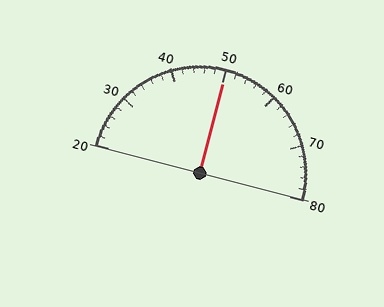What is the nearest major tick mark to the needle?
The nearest major tick mark is 50.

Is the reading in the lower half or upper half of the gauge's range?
The reading is in the upper half of the range (20 to 80).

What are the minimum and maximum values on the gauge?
The gauge ranges from 20 to 80.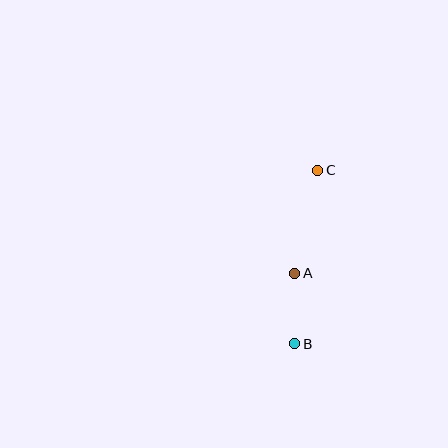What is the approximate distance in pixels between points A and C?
The distance between A and C is approximately 105 pixels.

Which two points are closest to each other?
Points A and B are closest to each other.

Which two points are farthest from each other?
Points B and C are farthest from each other.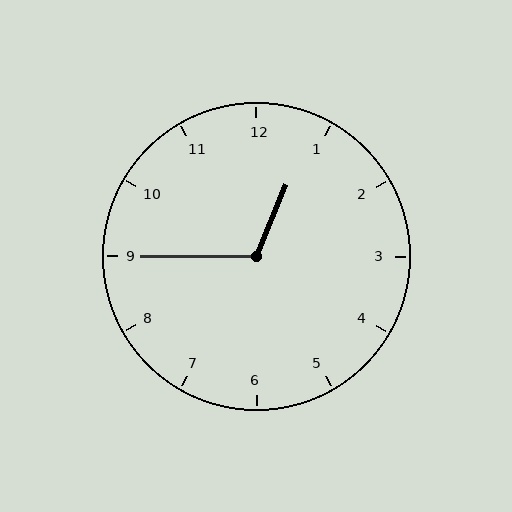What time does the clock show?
12:45.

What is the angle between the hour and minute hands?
Approximately 112 degrees.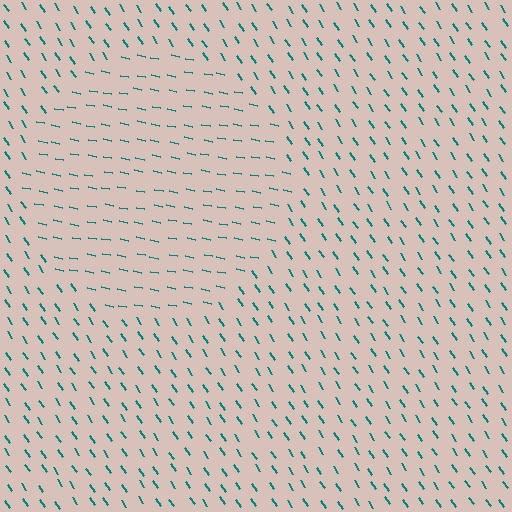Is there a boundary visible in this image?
Yes, there is a texture boundary formed by a change in line orientation.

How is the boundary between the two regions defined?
The boundary is defined purely by a change in line orientation (approximately 45 degrees difference). All lines are the same color and thickness.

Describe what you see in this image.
The image is filled with small teal line segments. A circle region in the image has lines oriented differently from the surrounding lines, creating a visible texture boundary.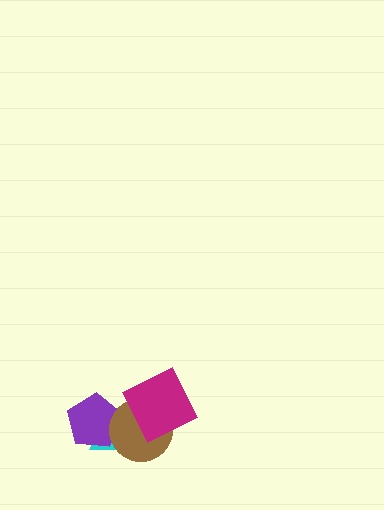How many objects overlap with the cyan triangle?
3 objects overlap with the cyan triangle.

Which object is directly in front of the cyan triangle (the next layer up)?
The purple pentagon is directly in front of the cyan triangle.